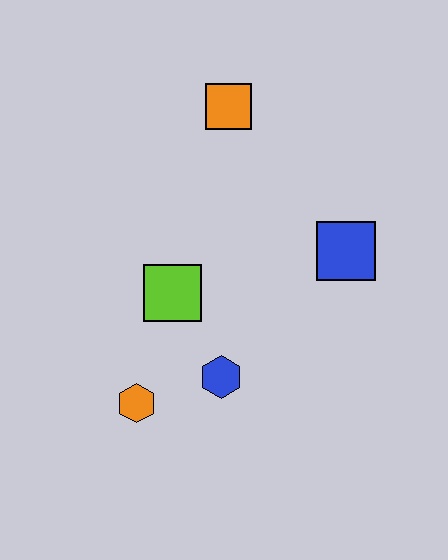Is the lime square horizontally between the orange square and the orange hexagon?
Yes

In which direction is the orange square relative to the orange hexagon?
The orange square is above the orange hexagon.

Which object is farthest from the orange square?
The orange hexagon is farthest from the orange square.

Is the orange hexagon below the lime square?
Yes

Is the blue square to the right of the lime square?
Yes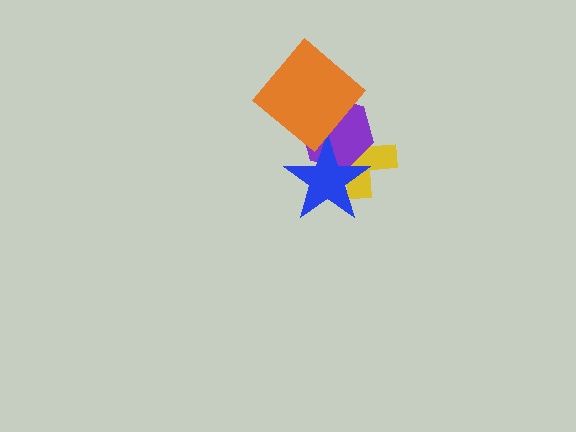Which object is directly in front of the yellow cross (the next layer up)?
The purple hexagon is directly in front of the yellow cross.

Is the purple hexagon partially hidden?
Yes, it is partially covered by another shape.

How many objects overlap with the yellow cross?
2 objects overlap with the yellow cross.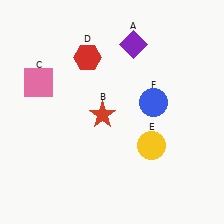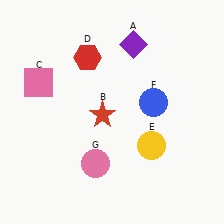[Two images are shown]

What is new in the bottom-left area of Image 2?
A pink circle (G) was added in the bottom-left area of Image 2.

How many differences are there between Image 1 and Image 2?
There is 1 difference between the two images.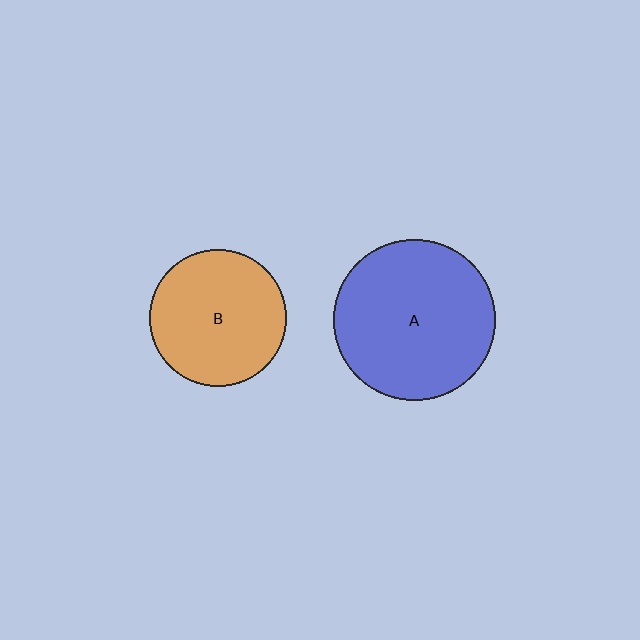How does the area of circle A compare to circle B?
Approximately 1.4 times.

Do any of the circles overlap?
No, none of the circles overlap.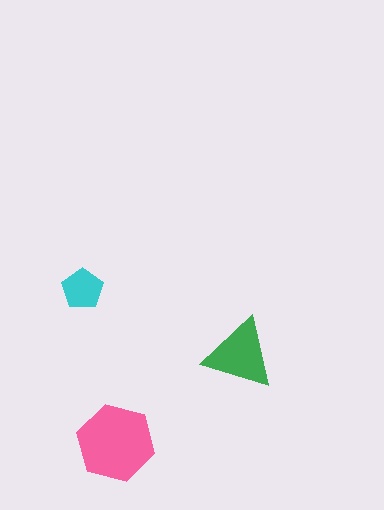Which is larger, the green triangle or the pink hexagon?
The pink hexagon.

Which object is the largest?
The pink hexagon.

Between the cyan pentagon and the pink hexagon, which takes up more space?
The pink hexagon.